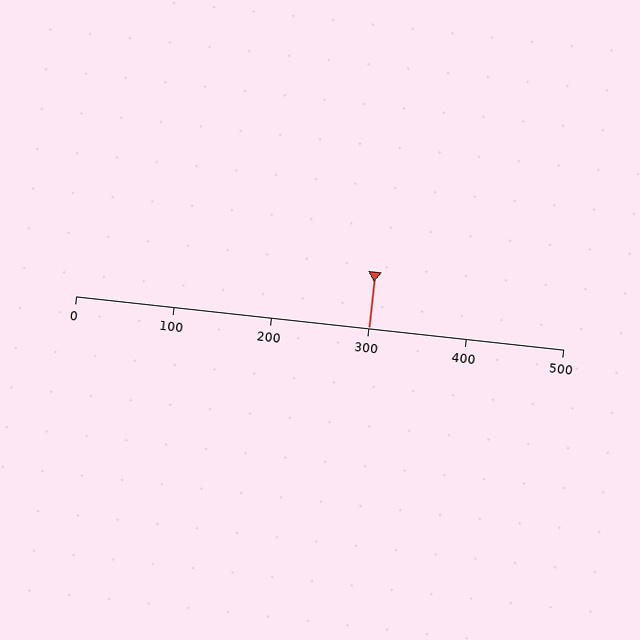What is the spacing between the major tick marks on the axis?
The major ticks are spaced 100 apart.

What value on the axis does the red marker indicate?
The marker indicates approximately 300.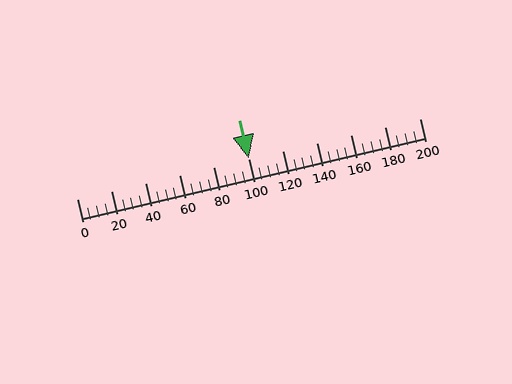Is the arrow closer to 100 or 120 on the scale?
The arrow is closer to 100.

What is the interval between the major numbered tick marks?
The major tick marks are spaced 20 units apart.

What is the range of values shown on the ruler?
The ruler shows values from 0 to 200.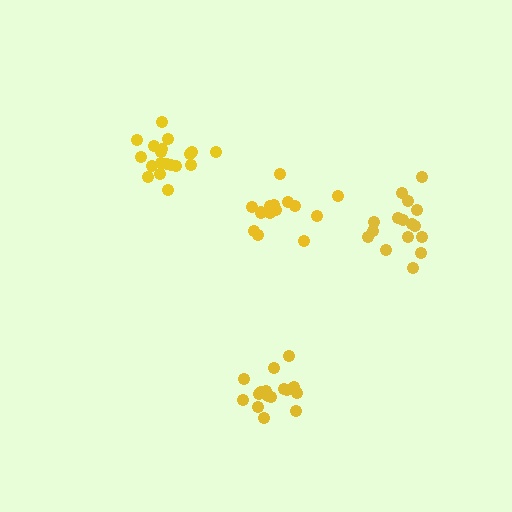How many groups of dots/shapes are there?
There are 4 groups.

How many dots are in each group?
Group 1: 16 dots, Group 2: 16 dots, Group 3: 19 dots, Group 4: 14 dots (65 total).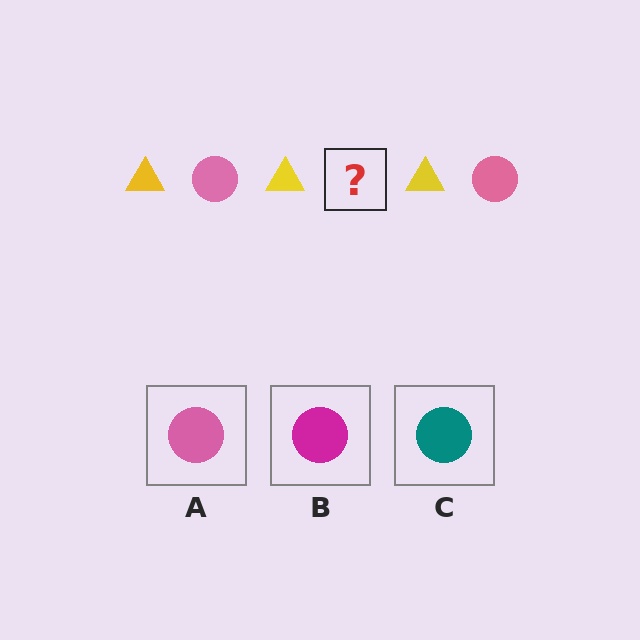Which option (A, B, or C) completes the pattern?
A.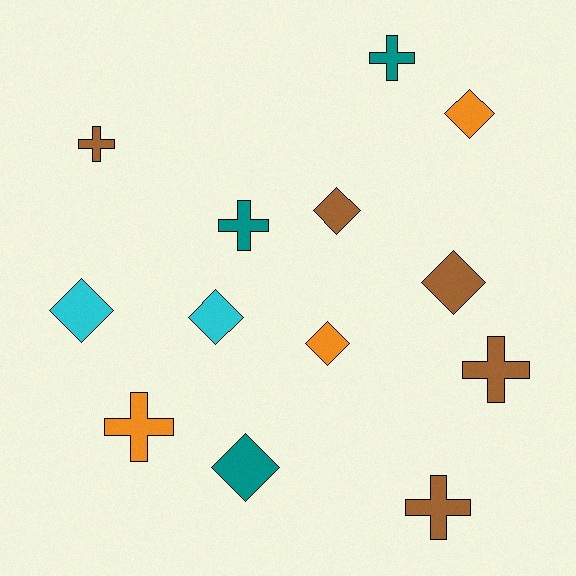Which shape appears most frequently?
Diamond, with 7 objects.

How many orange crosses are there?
There is 1 orange cross.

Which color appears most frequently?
Brown, with 5 objects.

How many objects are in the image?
There are 13 objects.